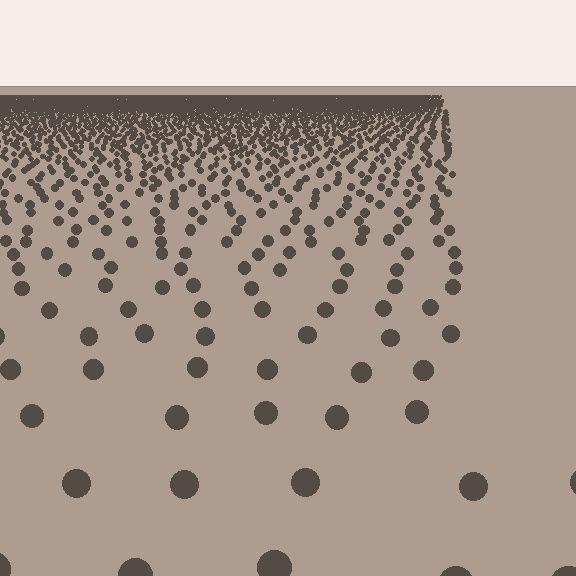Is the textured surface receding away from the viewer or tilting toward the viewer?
The surface is receding away from the viewer. Texture elements get smaller and denser toward the top.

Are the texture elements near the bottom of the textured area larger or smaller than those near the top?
Larger. Near the bottom, elements are closer to the viewer and appear at a bigger on-screen size.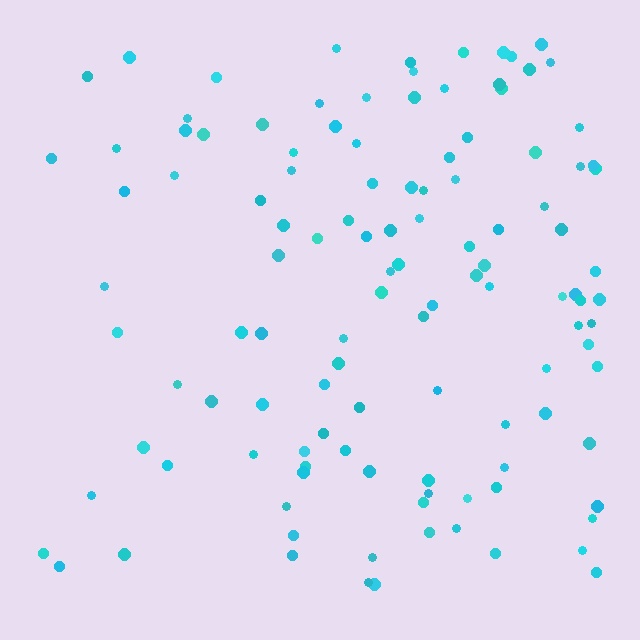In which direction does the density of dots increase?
From left to right, with the right side densest.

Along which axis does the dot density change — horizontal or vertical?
Horizontal.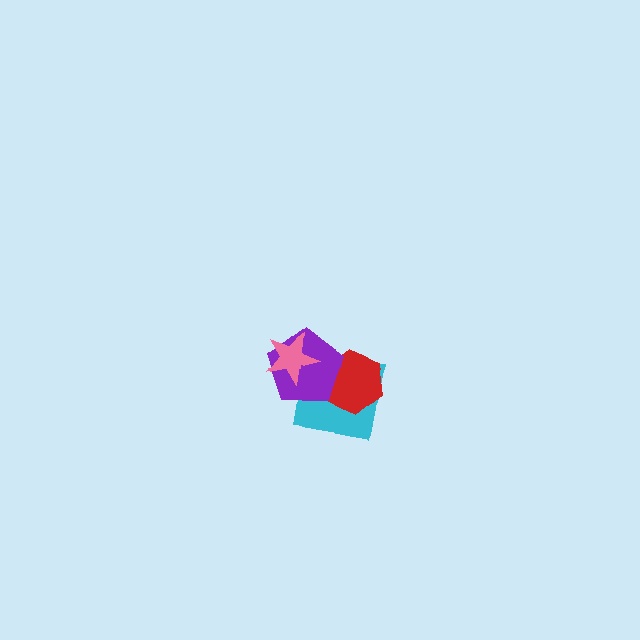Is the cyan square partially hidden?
Yes, it is partially covered by another shape.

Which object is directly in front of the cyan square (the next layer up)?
The red hexagon is directly in front of the cyan square.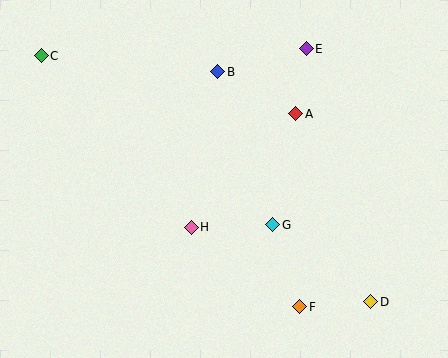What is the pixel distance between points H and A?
The distance between H and A is 154 pixels.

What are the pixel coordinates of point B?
Point B is at (218, 72).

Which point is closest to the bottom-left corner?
Point H is closest to the bottom-left corner.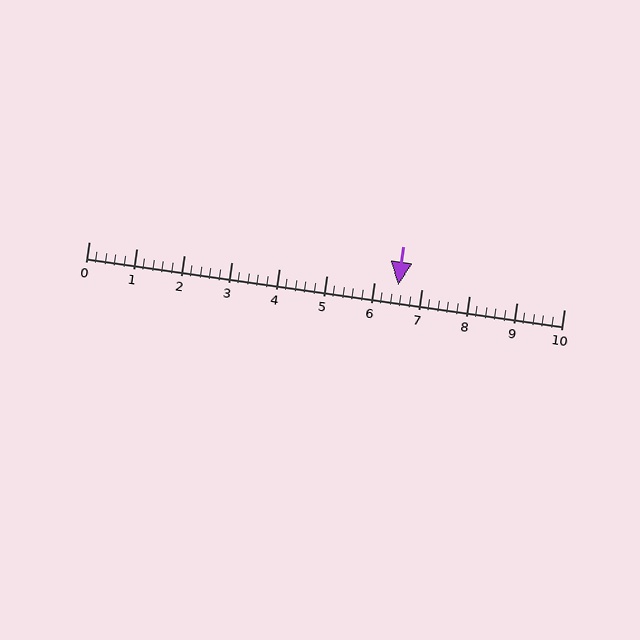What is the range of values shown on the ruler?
The ruler shows values from 0 to 10.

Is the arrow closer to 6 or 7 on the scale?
The arrow is closer to 7.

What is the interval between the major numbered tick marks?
The major tick marks are spaced 1 units apart.